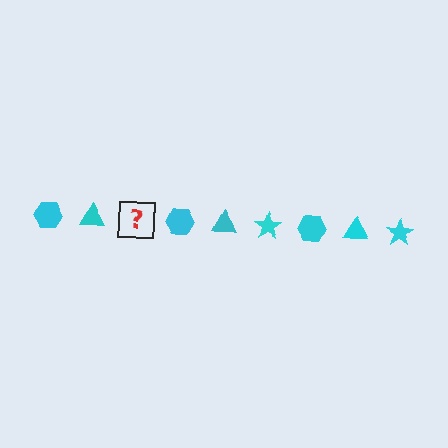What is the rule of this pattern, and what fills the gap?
The rule is that the pattern cycles through hexagon, triangle, star shapes in cyan. The gap should be filled with a cyan star.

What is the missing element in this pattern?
The missing element is a cyan star.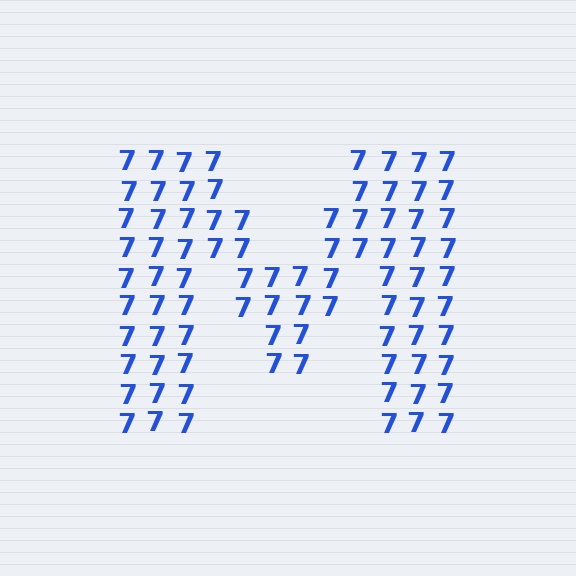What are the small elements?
The small elements are digit 7's.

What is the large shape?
The large shape is the letter M.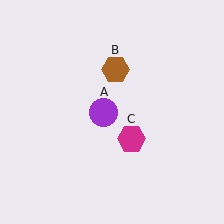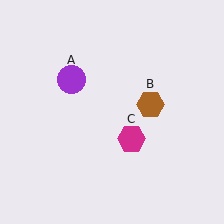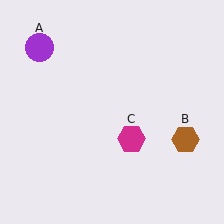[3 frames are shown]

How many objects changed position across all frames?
2 objects changed position: purple circle (object A), brown hexagon (object B).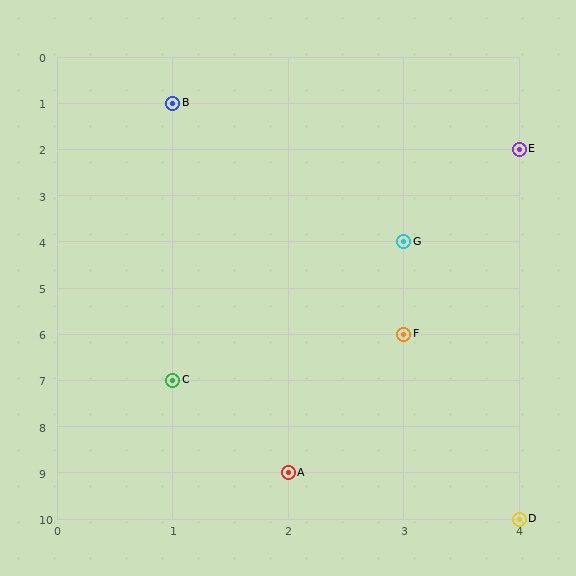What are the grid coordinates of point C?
Point C is at grid coordinates (1, 7).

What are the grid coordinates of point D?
Point D is at grid coordinates (4, 10).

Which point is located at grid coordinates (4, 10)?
Point D is at (4, 10).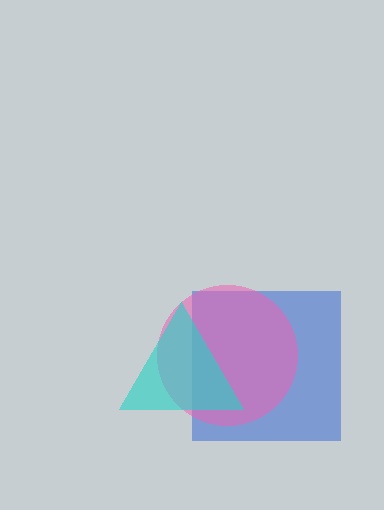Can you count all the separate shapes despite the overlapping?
Yes, there are 3 separate shapes.